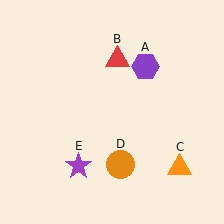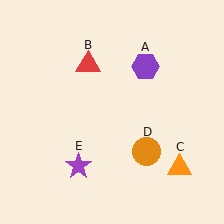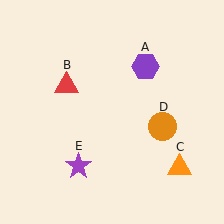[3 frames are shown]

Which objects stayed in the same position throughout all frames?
Purple hexagon (object A) and orange triangle (object C) and purple star (object E) remained stationary.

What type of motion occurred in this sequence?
The red triangle (object B), orange circle (object D) rotated counterclockwise around the center of the scene.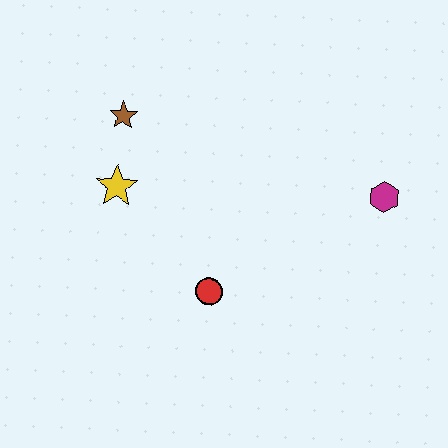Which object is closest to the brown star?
The yellow star is closest to the brown star.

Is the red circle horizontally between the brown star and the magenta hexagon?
Yes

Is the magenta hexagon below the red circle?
No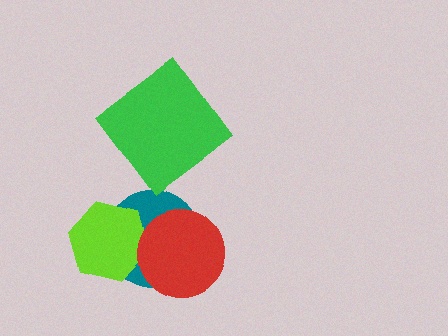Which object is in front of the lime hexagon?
The red circle is in front of the lime hexagon.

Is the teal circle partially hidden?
Yes, it is partially covered by another shape.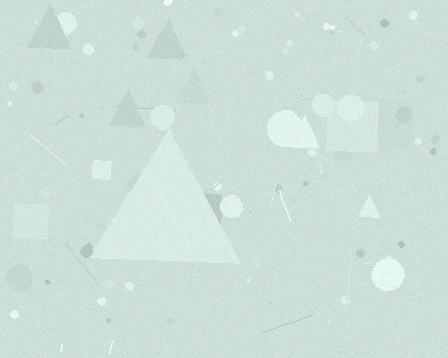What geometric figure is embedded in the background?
A triangle is embedded in the background.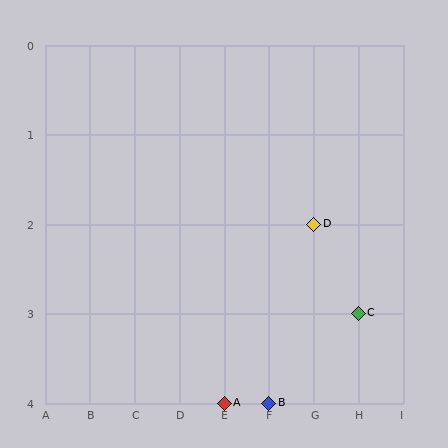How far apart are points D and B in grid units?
Points D and B are 1 column and 2 rows apart (about 2.2 grid units diagonally).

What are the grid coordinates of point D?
Point D is at grid coordinates (G, 2).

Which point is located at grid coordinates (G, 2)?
Point D is at (G, 2).